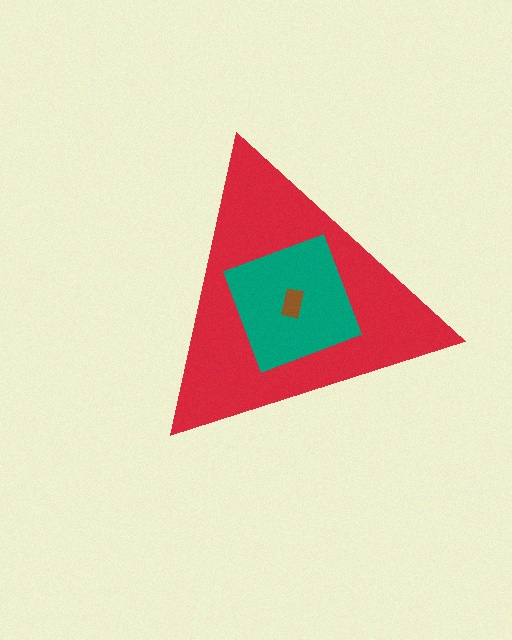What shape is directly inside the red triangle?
The teal square.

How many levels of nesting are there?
3.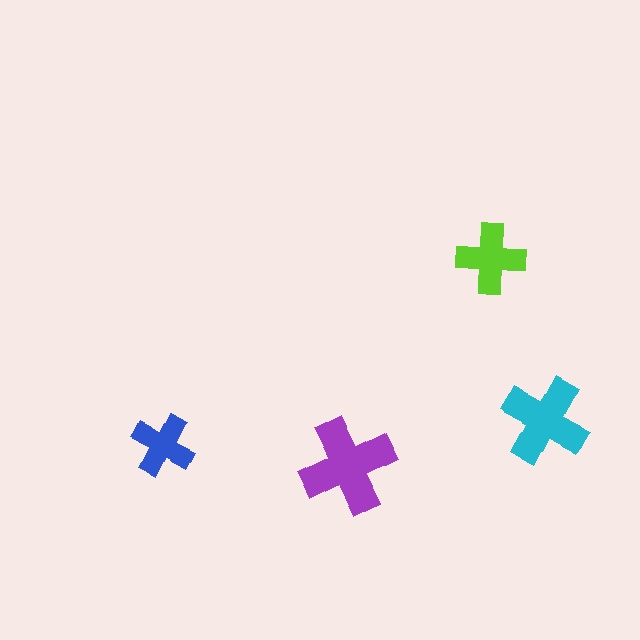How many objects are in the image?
There are 4 objects in the image.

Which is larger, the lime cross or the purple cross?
The purple one.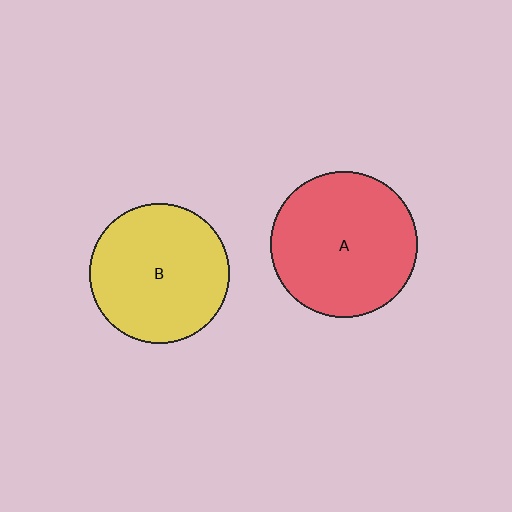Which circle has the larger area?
Circle A (red).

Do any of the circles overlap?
No, none of the circles overlap.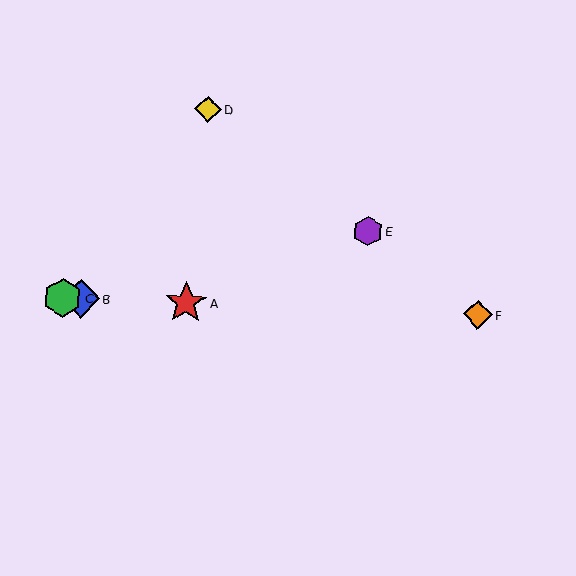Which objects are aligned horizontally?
Objects A, B, C, F are aligned horizontally.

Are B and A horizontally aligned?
Yes, both are at y≈298.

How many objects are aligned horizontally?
4 objects (A, B, C, F) are aligned horizontally.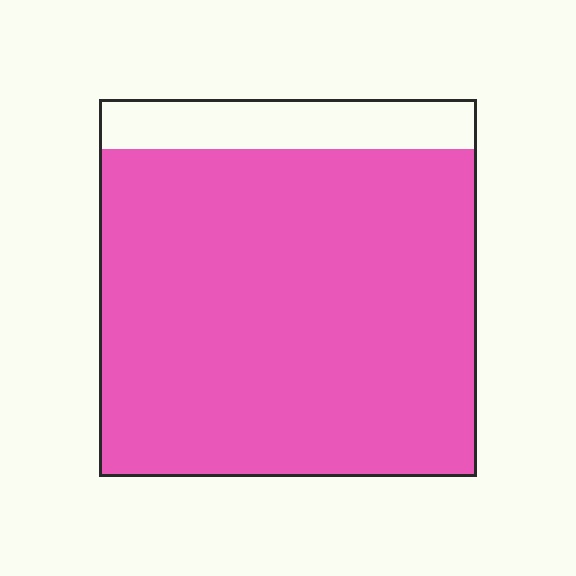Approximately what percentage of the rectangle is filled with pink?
Approximately 85%.